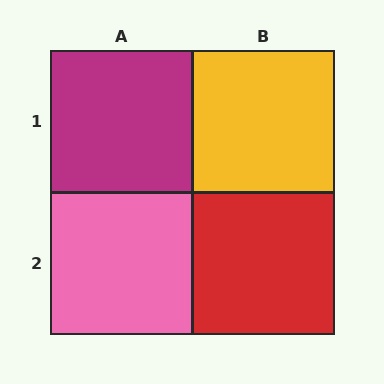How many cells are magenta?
1 cell is magenta.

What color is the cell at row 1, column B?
Yellow.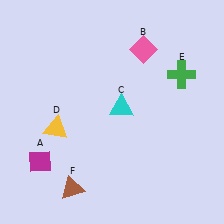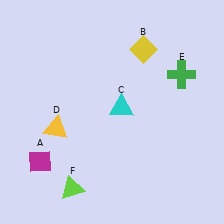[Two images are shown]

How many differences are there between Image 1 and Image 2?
There are 2 differences between the two images.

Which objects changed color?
B changed from pink to yellow. F changed from brown to lime.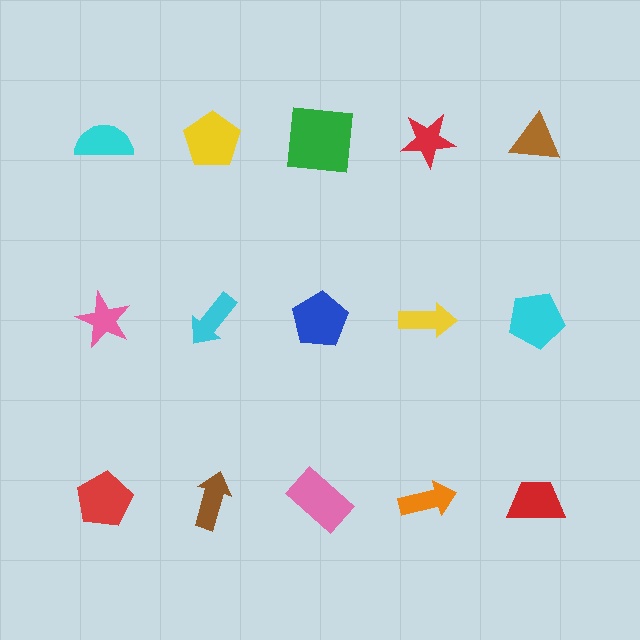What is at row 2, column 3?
A blue pentagon.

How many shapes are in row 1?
5 shapes.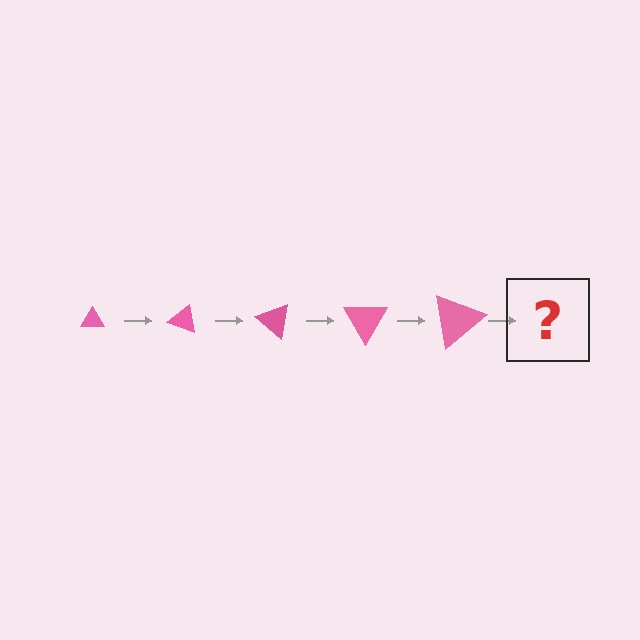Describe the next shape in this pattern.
It should be a triangle, larger than the previous one and rotated 100 degrees from the start.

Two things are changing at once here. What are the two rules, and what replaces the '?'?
The two rules are that the triangle grows larger each step and it rotates 20 degrees each step. The '?' should be a triangle, larger than the previous one and rotated 100 degrees from the start.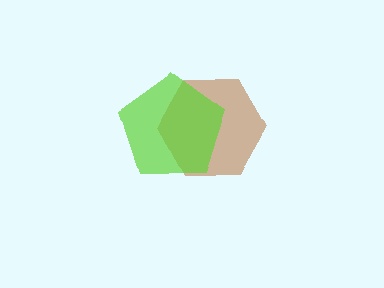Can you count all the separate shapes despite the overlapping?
Yes, there are 2 separate shapes.